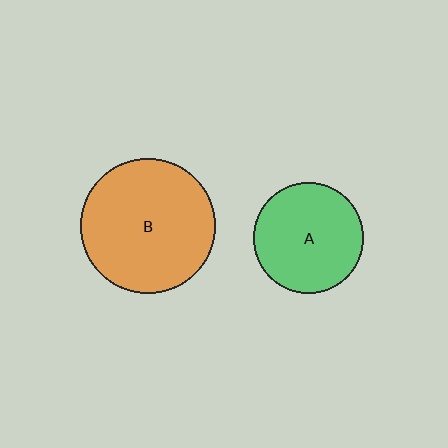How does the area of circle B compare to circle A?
Approximately 1.5 times.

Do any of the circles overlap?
No, none of the circles overlap.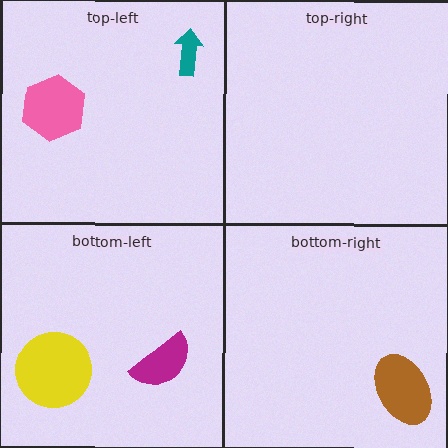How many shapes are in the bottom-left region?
2.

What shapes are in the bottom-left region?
The magenta semicircle, the yellow circle.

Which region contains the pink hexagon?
The top-left region.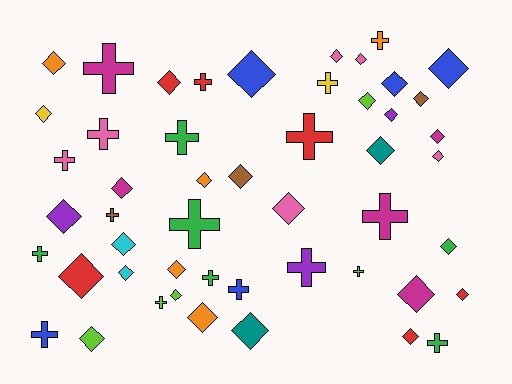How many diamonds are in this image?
There are 31 diamonds.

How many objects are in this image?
There are 50 objects.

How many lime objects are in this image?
There are 5 lime objects.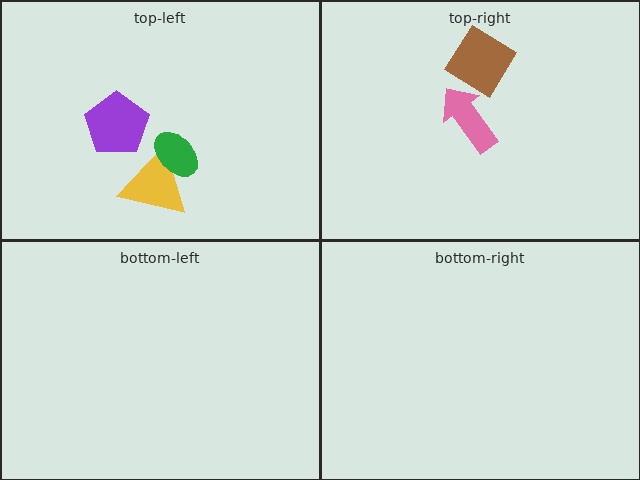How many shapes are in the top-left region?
3.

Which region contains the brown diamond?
The top-right region.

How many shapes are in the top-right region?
2.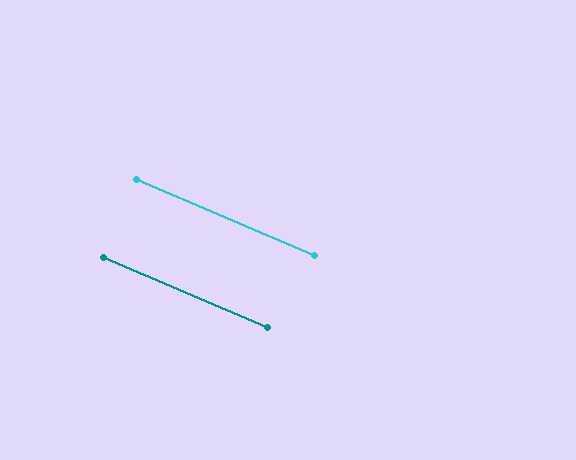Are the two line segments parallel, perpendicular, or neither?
Parallel — their directions differ by only 0.0°.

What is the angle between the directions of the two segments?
Approximately 0 degrees.